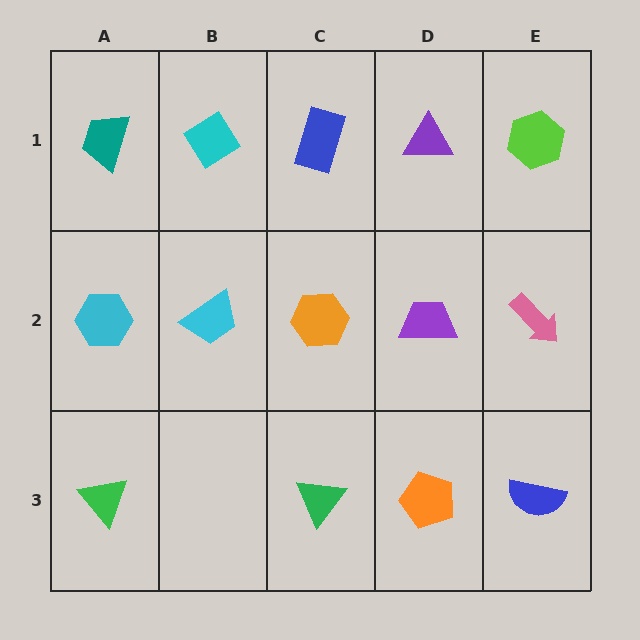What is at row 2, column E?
A pink arrow.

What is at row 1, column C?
A blue rectangle.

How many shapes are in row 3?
4 shapes.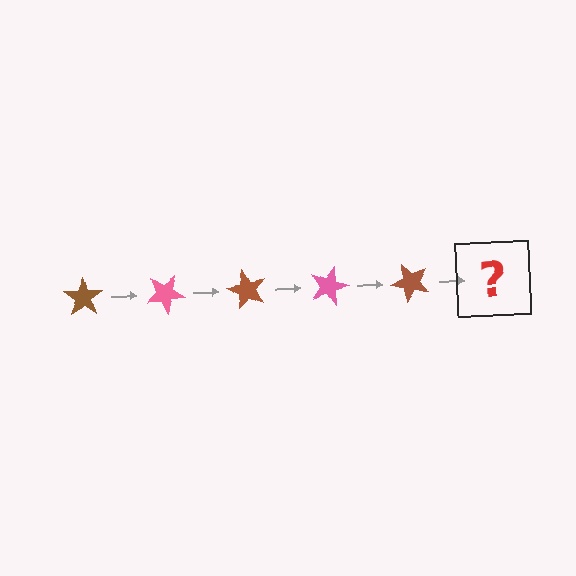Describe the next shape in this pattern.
It should be a pink star, rotated 150 degrees from the start.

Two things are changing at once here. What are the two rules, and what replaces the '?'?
The two rules are that it rotates 30 degrees each step and the color cycles through brown and pink. The '?' should be a pink star, rotated 150 degrees from the start.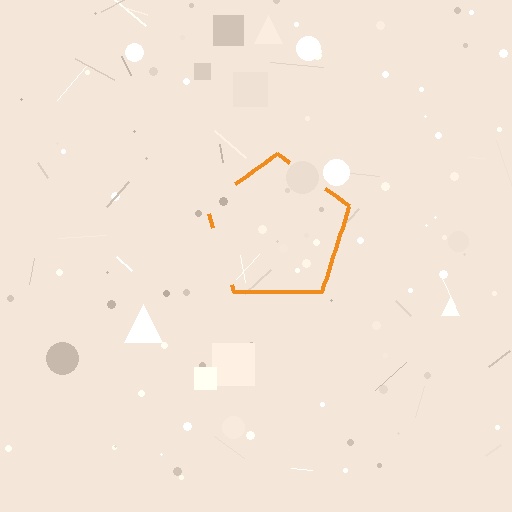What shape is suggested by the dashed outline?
The dashed outline suggests a pentagon.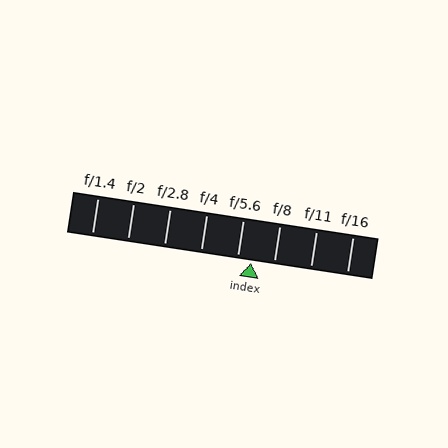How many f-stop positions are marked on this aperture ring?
There are 8 f-stop positions marked.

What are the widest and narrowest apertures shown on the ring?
The widest aperture shown is f/1.4 and the narrowest is f/16.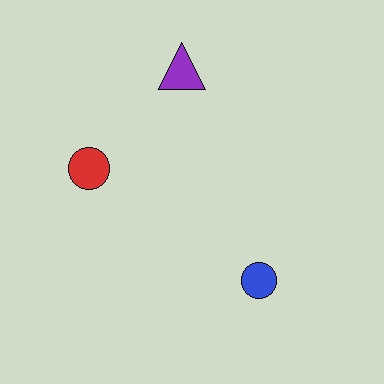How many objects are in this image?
There are 3 objects.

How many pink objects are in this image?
There are no pink objects.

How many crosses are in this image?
There are no crosses.